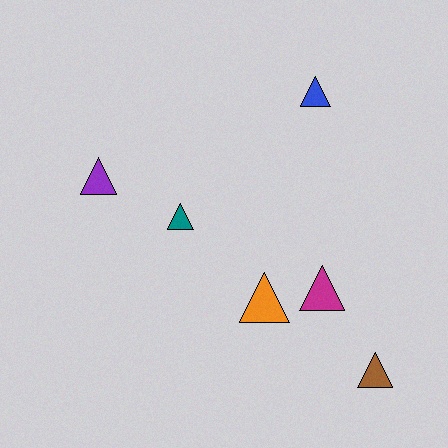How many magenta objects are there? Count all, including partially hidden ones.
There is 1 magenta object.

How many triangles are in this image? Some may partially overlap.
There are 6 triangles.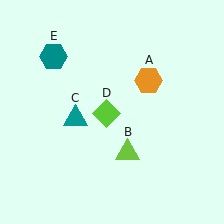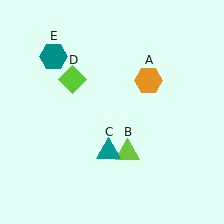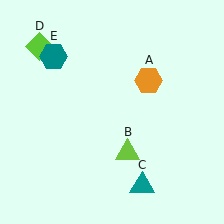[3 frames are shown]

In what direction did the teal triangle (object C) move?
The teal triangle (object C) moved down and to the right.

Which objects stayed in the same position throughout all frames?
Orange hexagon (object A) and lime triangle (object B) and teal hexagon (object E) remained stationary.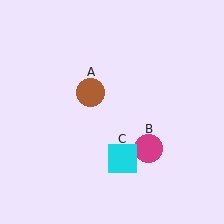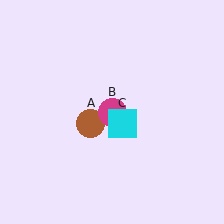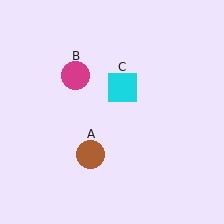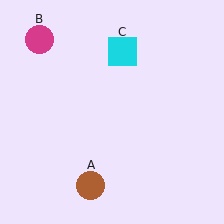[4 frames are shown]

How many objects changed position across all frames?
3 objects changed position: brown circle (object A), magenta circle (object B), cyan square (object C).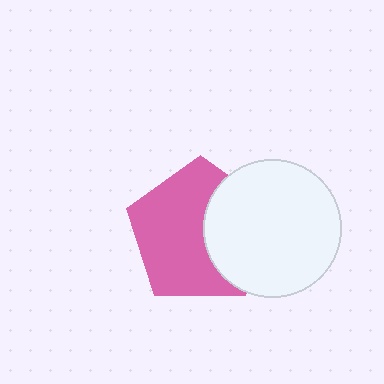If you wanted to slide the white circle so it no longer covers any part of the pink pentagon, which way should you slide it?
Slide it right — that is the most direct way to separate the two shapes.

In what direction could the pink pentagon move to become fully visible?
The pink pentagon could move left. That would shift it out from behind the white circle entirely.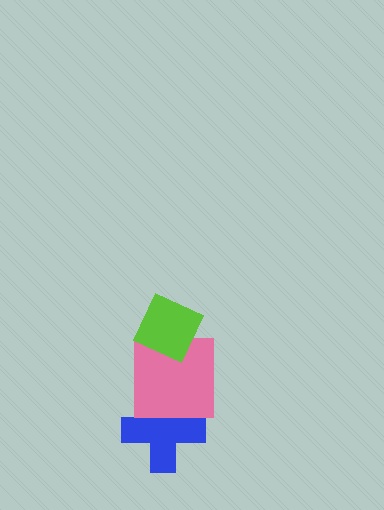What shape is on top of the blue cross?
The pink square is on top of the blue cross.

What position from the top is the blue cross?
The blue cross is 3rd from the top.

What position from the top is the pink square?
The pink square is 2nd from the top.